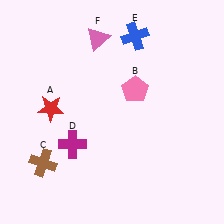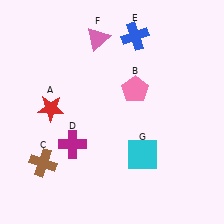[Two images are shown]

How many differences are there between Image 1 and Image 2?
There is 1 difference between the two images.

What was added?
A cyan square (G) was added in Image 2.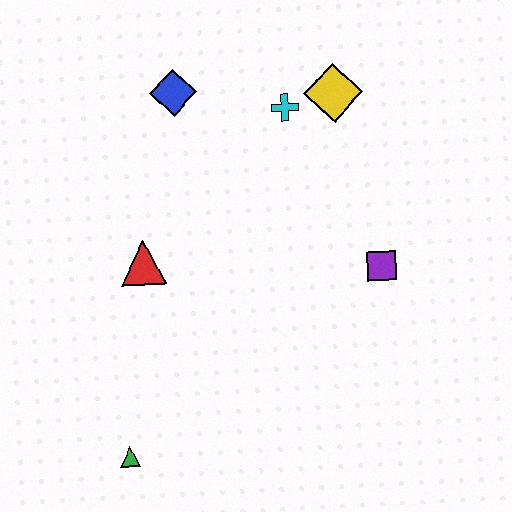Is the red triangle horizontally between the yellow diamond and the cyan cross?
No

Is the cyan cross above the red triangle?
Yes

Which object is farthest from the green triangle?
The yellow diamond is farthest from the green triangle.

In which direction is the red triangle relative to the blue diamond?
The red triangle is below the blue diamond.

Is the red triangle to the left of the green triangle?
No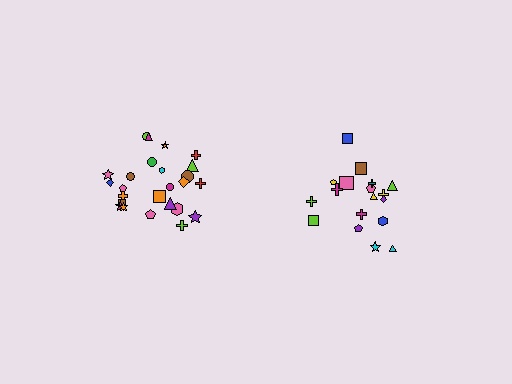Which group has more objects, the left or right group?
The left group.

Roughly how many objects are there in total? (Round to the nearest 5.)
Roughly 45 objects in total.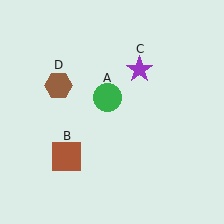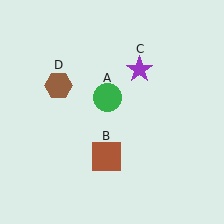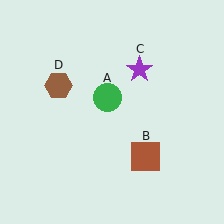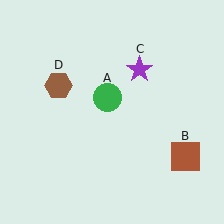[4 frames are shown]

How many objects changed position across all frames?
1 object changed position: brown square (object B).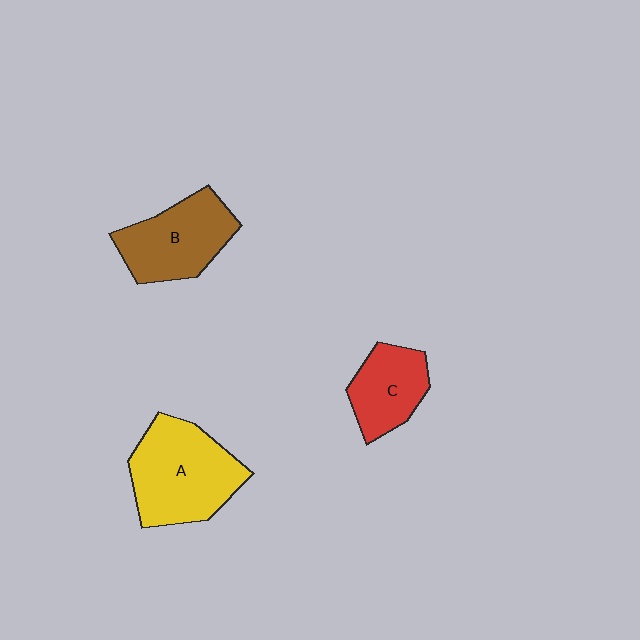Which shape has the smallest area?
Shape C (red).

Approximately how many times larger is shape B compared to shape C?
Approximately 1.3 times.